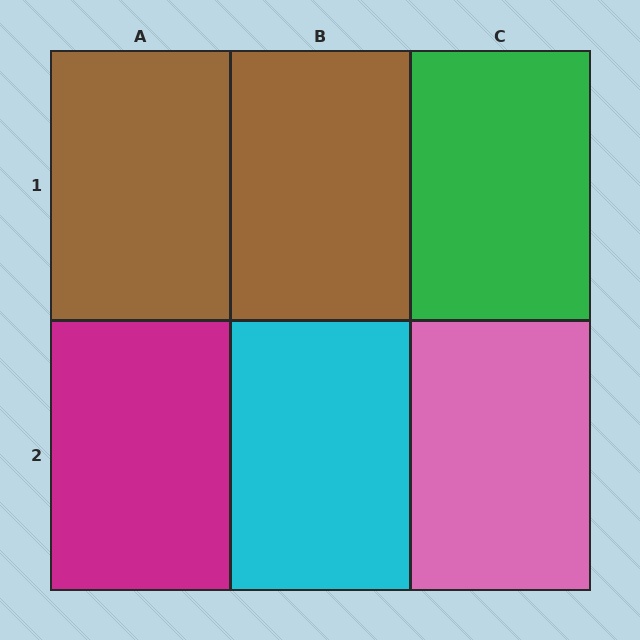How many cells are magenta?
1 cell is magenta.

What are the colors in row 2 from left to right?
Magenta, cyan, pink.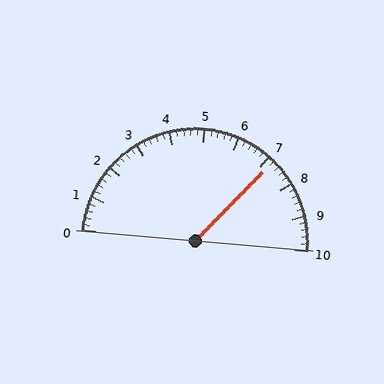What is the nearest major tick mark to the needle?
The nearest major tick mark is 7.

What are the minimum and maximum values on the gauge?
The gauge ranges from 0 to 10.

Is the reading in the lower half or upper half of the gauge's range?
The reading is in the upper half of the range (0 to 10).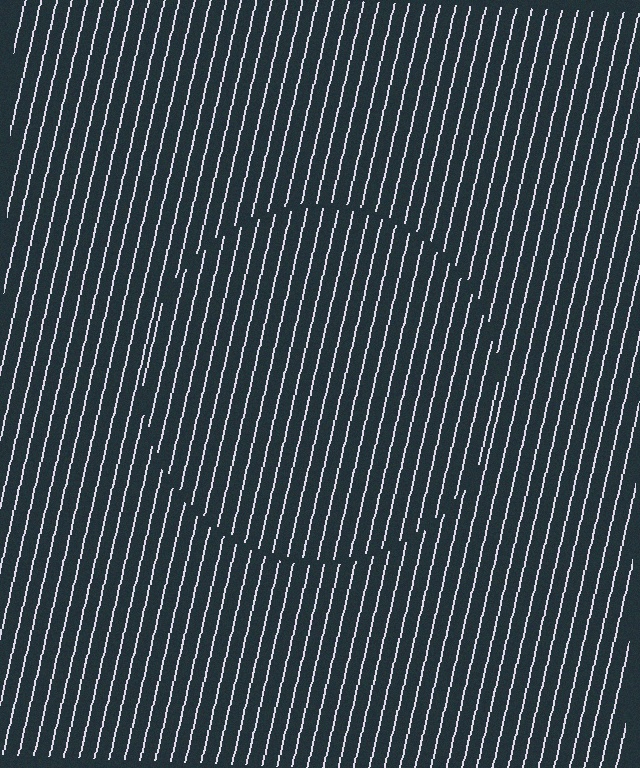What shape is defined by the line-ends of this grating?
An illusory circle. The interior of the shape contains the same grating, shifted by half a period — the contour is defined by the phase discontinuity where line-ends from the inner and outer gratings abut.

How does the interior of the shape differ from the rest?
The interior of the shape contains the same grating, shifted by half a period — the contour is defined by the phase discontinuity where line-ends from the inner and outer gratings abut.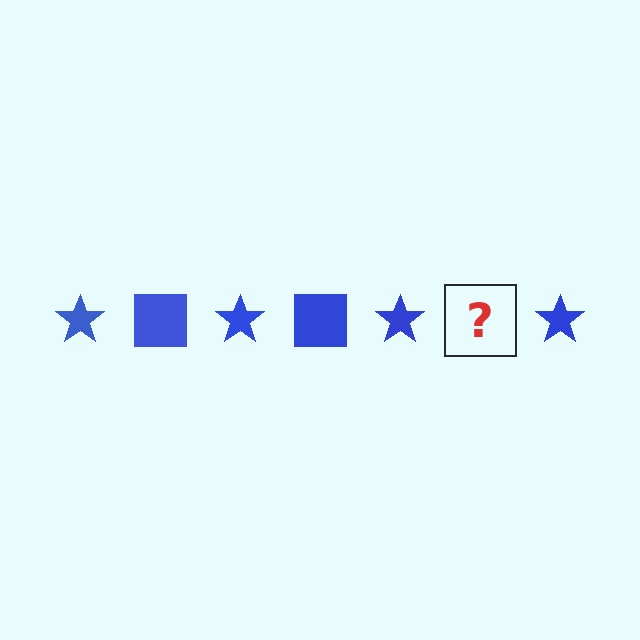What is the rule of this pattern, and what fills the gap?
The rule is that the pattern cycles through star, square shapes in blue. The gap should be filled with a blue square.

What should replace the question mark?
The question mark should be replaced with a blue square.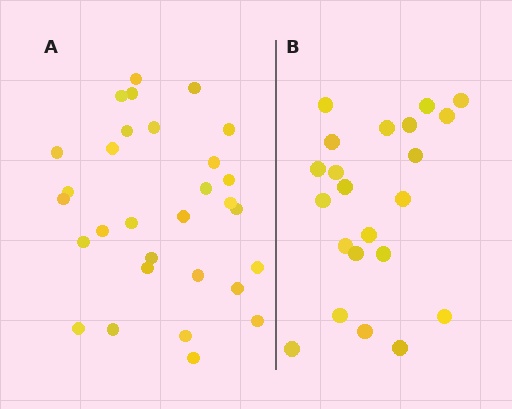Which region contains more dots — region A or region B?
Region A (the left region) has more dots.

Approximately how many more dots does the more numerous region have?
Region A has roughly 8 or so more dots than region B.